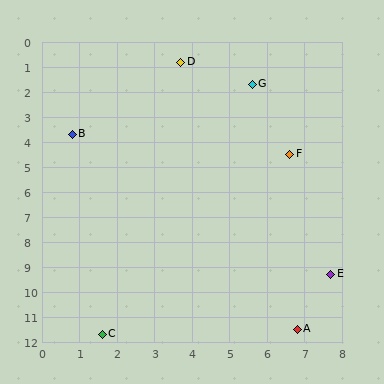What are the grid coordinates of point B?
Point B is at approximately (0.8, 3.7).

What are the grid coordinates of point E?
Point E is at approximately (7.7, 9.3).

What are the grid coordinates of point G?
Point G is at approximately (5.6, 1.7).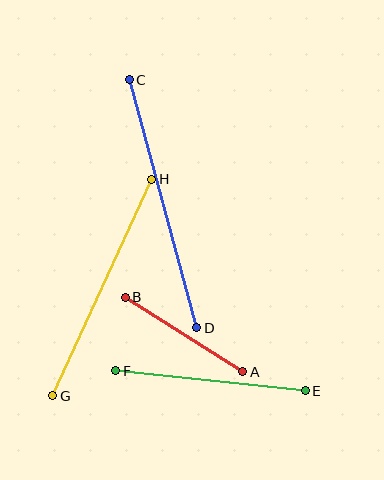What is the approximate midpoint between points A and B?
The midpoint is at approximately (184, 335) pixels.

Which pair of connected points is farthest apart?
Points C and D are farthest apart.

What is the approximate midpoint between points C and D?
The midpoint is at approximately (163, 204) pixels.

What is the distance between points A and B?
The distance is approximately 139 pixels.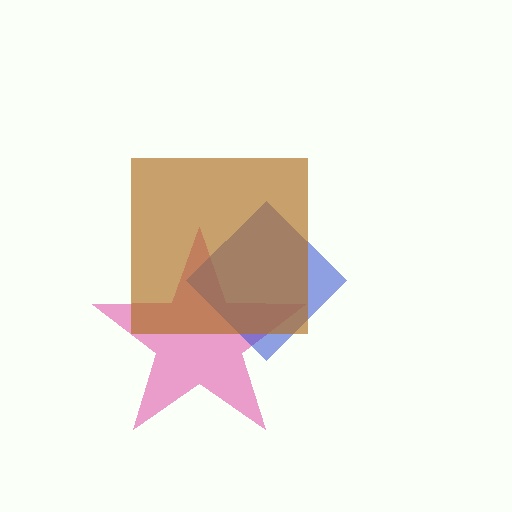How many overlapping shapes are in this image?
There are 3 overlapping shapes in the image.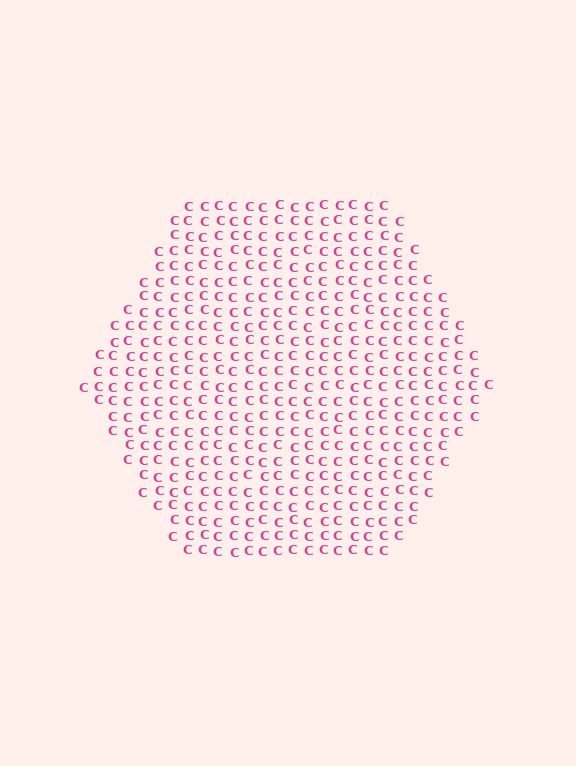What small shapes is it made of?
It is made of small letter C's.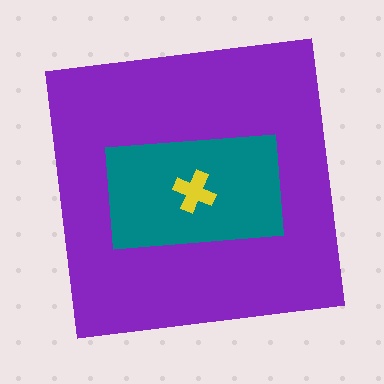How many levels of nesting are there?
3.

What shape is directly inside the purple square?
The teal rectangle.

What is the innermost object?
The yellow cross.